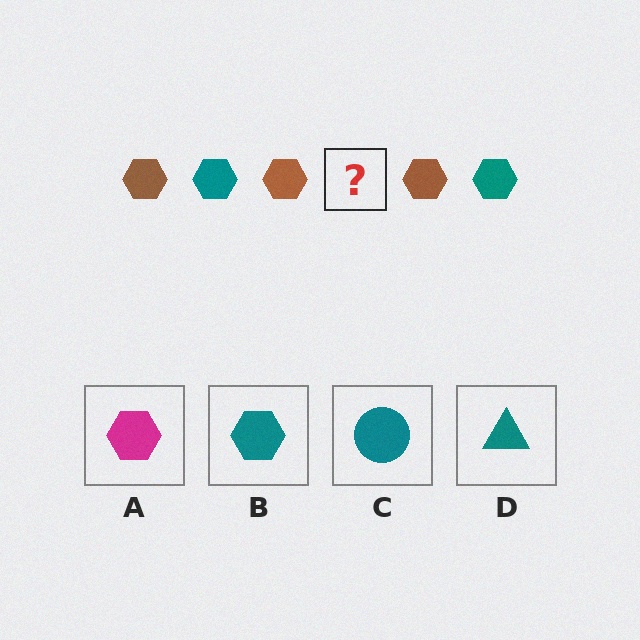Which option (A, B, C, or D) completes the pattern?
B.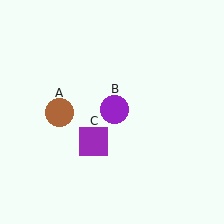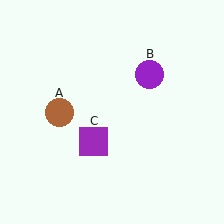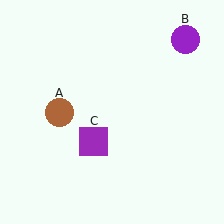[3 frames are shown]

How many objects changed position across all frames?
1 object changed position: purple circle (object B).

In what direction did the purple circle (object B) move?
The purple circle (object B) moved up and to the right.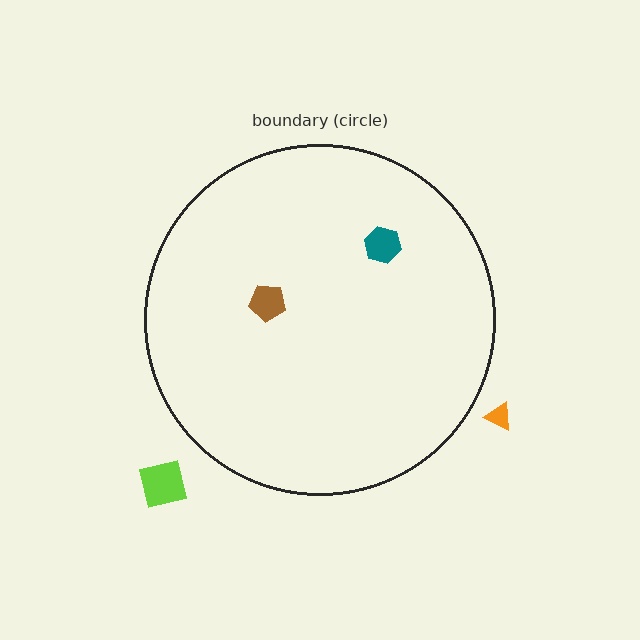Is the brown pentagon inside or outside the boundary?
Inside.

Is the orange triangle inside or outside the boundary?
Outside.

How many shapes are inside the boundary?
2 inside, 2 outside.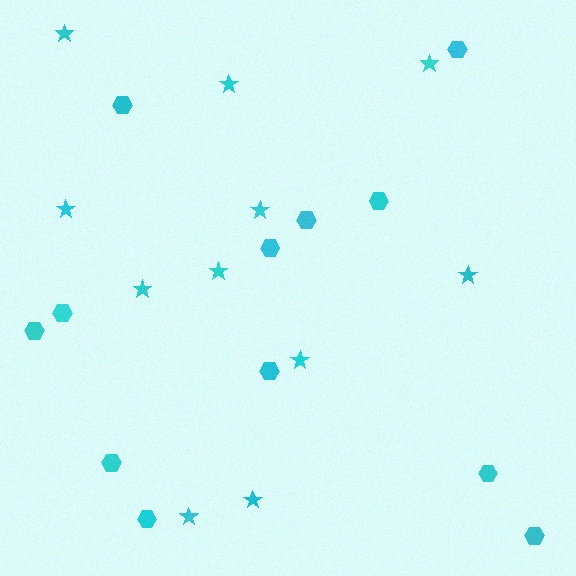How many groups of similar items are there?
There are 2 groups: one group of stars (11) and one group of hexagons (12).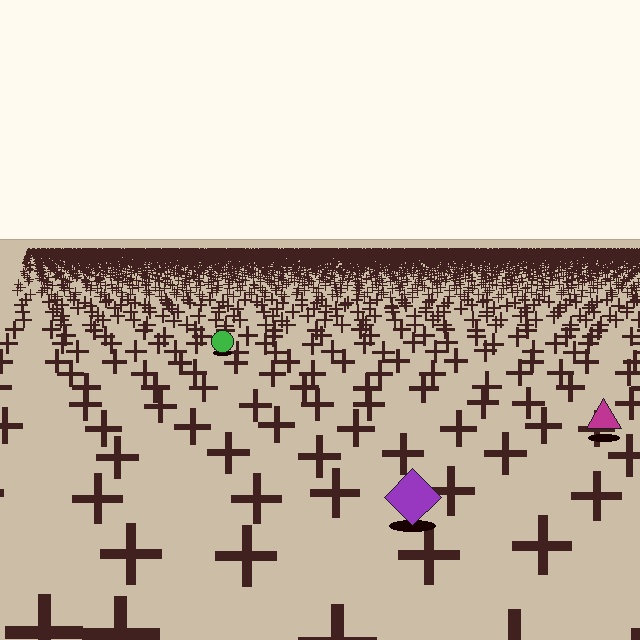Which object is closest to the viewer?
The purple diamond is closest. The texture marks near it are larger and more spread out.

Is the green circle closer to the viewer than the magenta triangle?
No. The magenta triangle is closer — you can tell from the texture gradient: the ground texture is coarser near it.